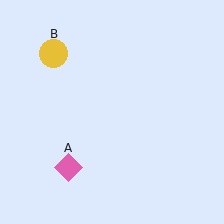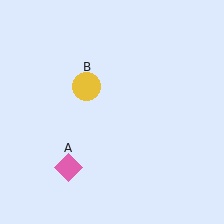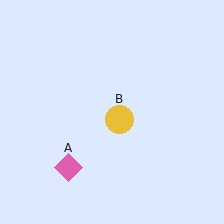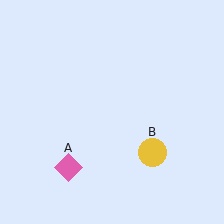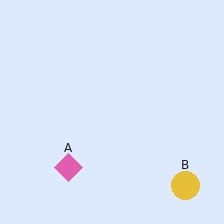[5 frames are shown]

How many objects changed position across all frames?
1 object changed position: yellow circle (object B).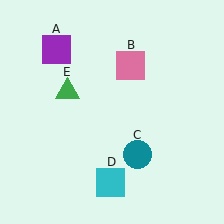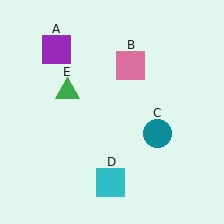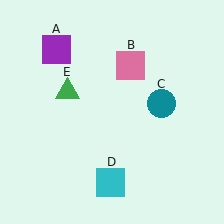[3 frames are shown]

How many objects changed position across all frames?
1 object changed position: teal circle (object C).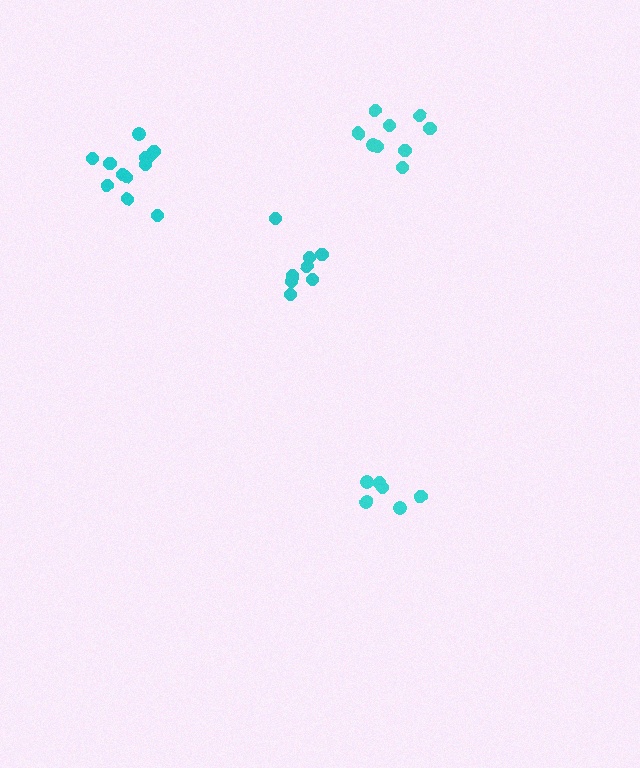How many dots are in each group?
Group 1: 9 dots, Group 2: 9 dots, Group 3: 6 dots, Group 4: 12 dots (36 total).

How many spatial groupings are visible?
There are 4 spatial groupings.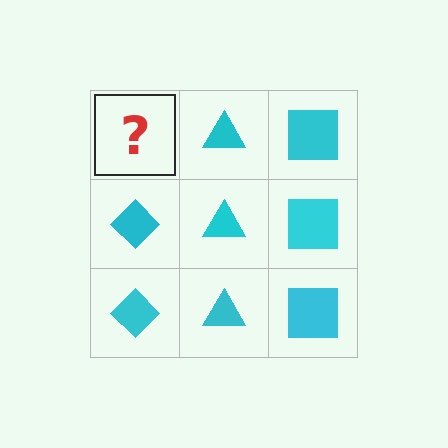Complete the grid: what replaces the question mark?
The question mark should be replaced with a cyan diamond.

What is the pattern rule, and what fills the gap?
The rule is that each column has a consistent shape. The gap should be filled with a cyan diamond.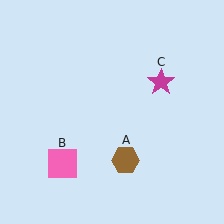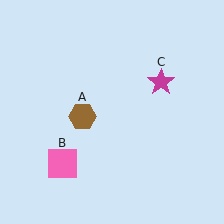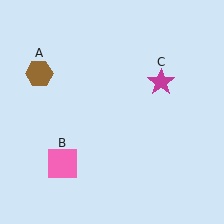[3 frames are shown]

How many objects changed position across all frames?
1 object changed position: brown hexagon (object A).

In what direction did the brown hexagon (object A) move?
The brown hexagon (object A) moved up and to the left.